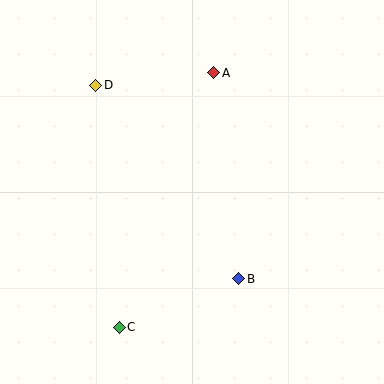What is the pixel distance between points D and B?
The distance between D and B is 240 pixels.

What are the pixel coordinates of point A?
Point A is at (214, 73).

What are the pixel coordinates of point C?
Point C is at (119, 327).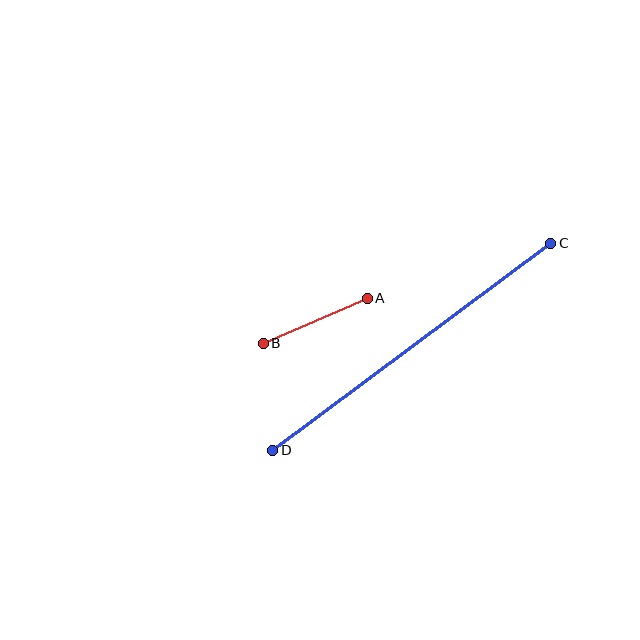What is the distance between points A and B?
The distance is approximately 113 pixels.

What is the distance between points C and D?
The distance is approximately 346 pixels.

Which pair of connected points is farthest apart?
Points C and D are farthest apart.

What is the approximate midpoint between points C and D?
The midpoint is at approximately (412, 347) pixels.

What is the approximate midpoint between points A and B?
The midpoint is at approximately (315, 321) pixels.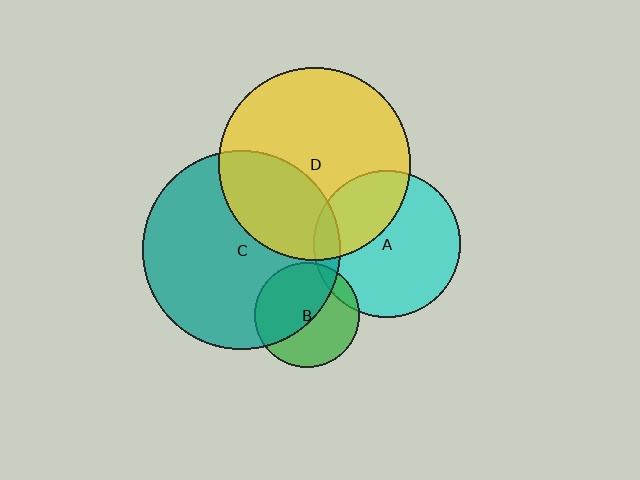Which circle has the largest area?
Circle C (teal).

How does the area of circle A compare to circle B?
Approximately 2.0 times.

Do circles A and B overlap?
Yes.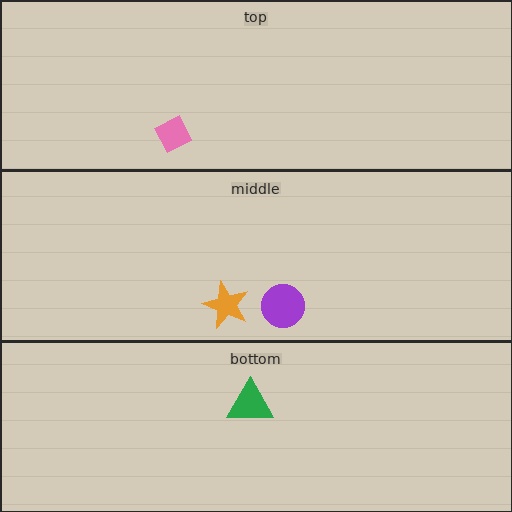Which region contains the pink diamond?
The top region.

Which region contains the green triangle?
The bottom region.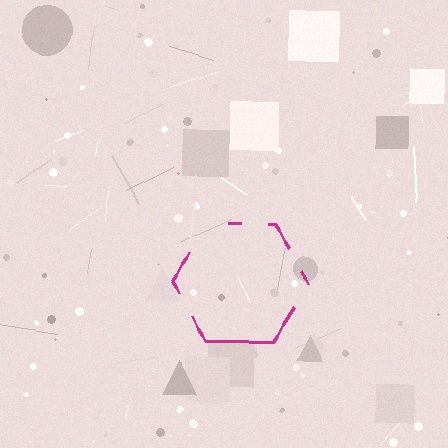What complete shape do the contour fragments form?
The contour fragments form a hexagon.